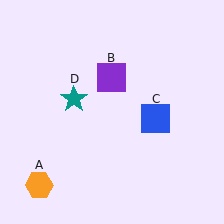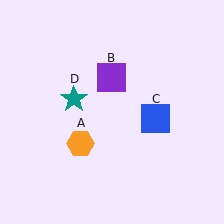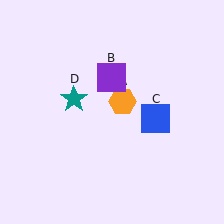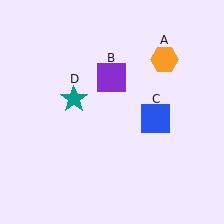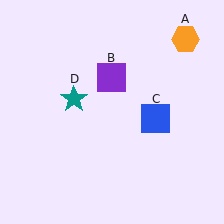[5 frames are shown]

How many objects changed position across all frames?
1 object changed position: orange hexagon (object A).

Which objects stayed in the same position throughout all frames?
Purple square (object B) and blue square (object C) and teal star (object D) remained stationary.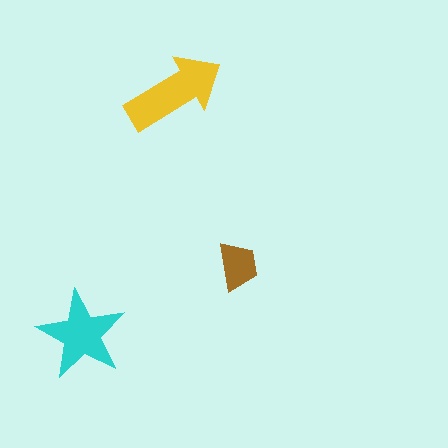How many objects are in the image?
There are 3 objects in the image.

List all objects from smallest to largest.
The brown trapezoid, the cyan star, the yellow arrow.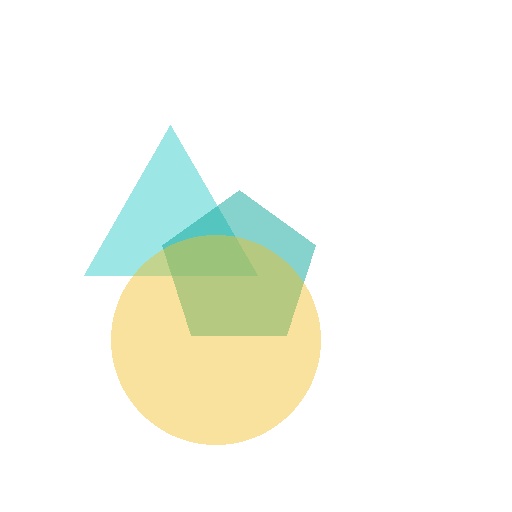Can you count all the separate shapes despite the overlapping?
Yes, there are 3 separate shapes.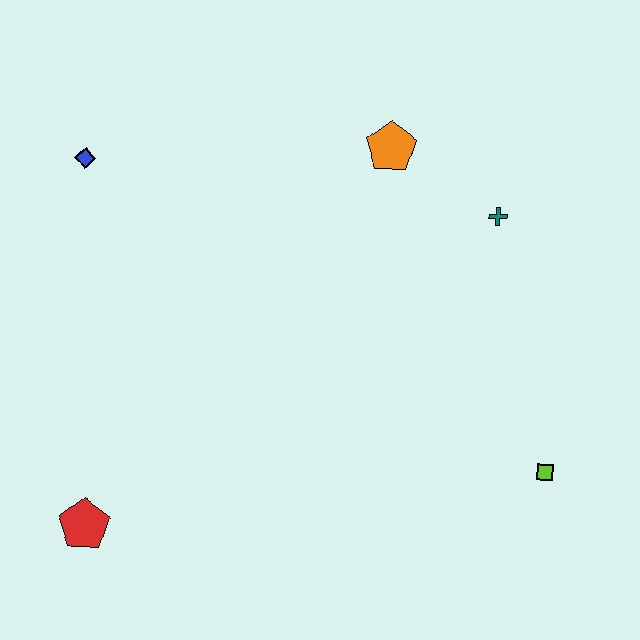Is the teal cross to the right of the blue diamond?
Yes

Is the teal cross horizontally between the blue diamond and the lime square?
Yes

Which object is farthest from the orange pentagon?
The red pentagon is farthest from the orange pentagon.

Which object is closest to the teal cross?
The orange pentagon is closest to the teal cross.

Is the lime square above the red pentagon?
Yes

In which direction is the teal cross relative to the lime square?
The teal cross is above the lime square.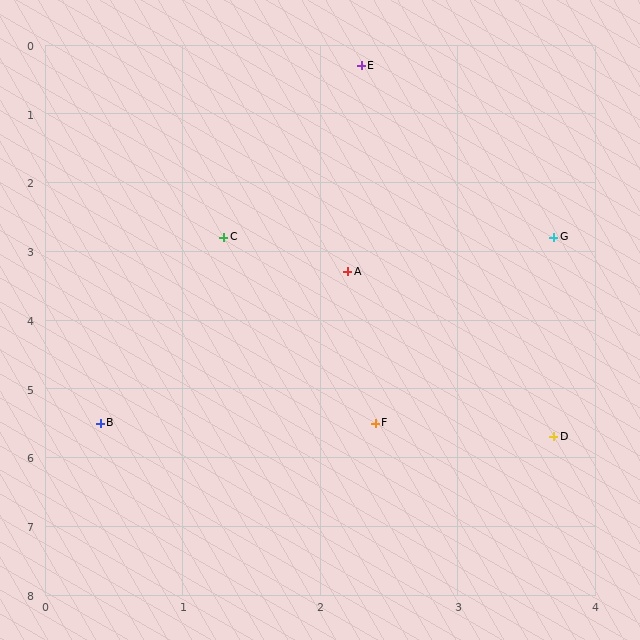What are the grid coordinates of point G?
Point G is at approximately (3.7, 2.8).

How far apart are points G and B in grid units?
Points G and B are about 4.3 grid units apart.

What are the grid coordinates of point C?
Point C is at approximately (1.3, 2.8).